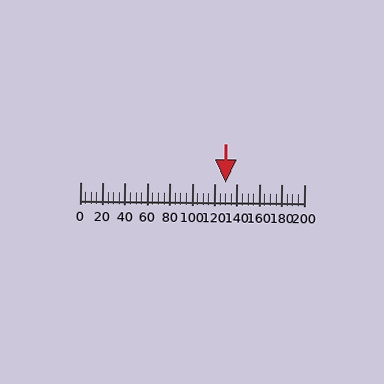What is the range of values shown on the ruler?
The ruler shows values from 0 to 200.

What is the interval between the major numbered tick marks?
The major tick marks are spaced 20 units apart.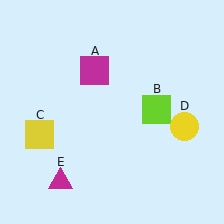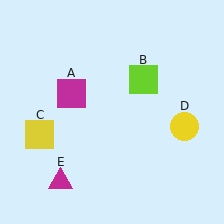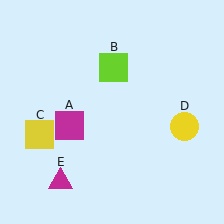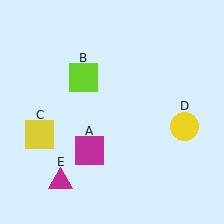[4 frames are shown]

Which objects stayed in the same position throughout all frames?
Yellow square (object C) and yellow circle (object D) and magenta triangle (object E) remained stationary.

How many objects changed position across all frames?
2 objects changed position: magenta square (object A), lime square (object B).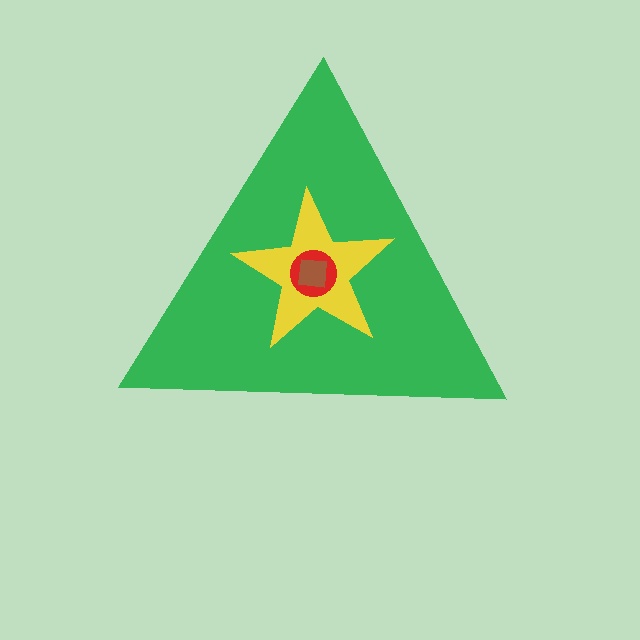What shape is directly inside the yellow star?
The red circle.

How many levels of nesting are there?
4.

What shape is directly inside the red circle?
The brown square.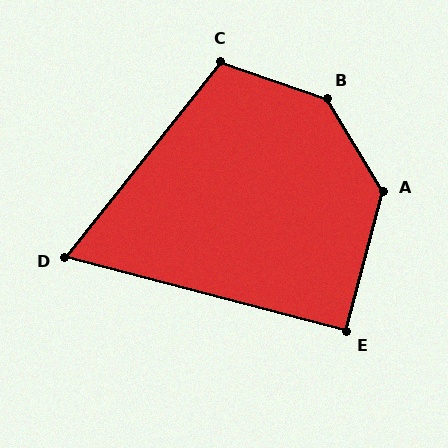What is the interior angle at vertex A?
Approximately 134 degrees (obtuse).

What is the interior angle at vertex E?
Approximately 90 degrees (approximately right).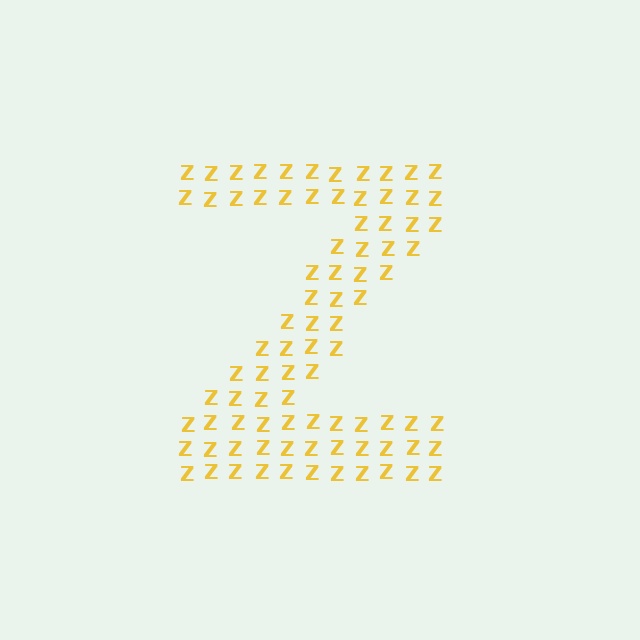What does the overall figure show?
The overall figure shows the letter Z.